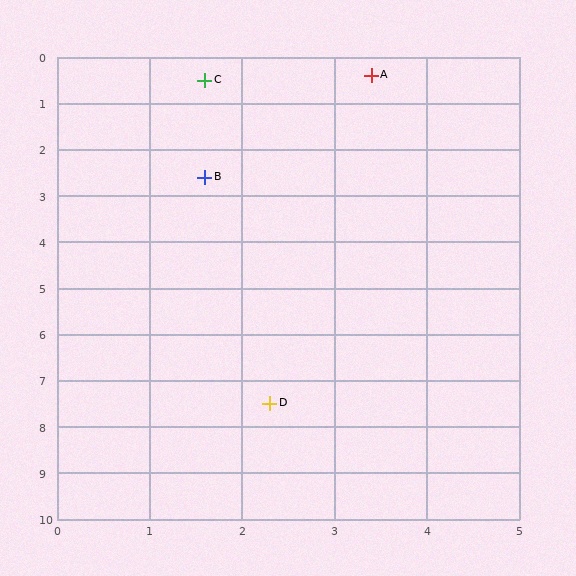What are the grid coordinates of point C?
Point C is at approximately (1.6, 0.5).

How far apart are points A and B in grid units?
Points A and B are about 2.8 grid units apart.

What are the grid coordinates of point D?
Point D is at approximately (2.3, 7.5).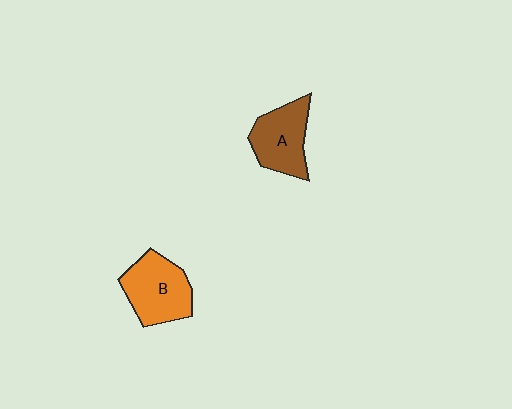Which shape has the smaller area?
Shape A (brown).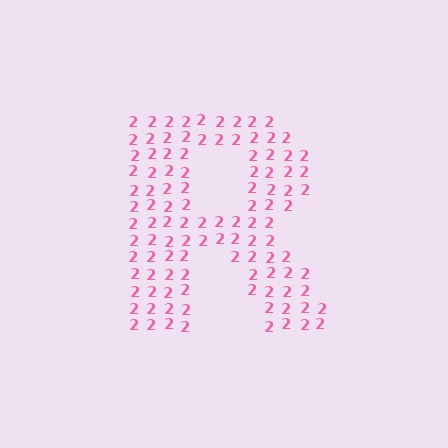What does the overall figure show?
The overall figure shows the letter R.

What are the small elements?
The small elements are digit 2's.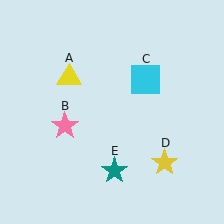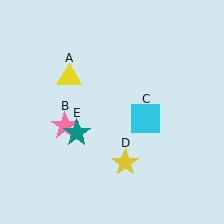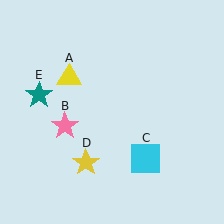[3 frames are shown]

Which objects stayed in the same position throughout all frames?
Yellow triangle (object A) and pink star (object B) remained stationary.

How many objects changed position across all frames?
3 objects changed position: cyan square (object C), yellow star (object D), teal star (object E).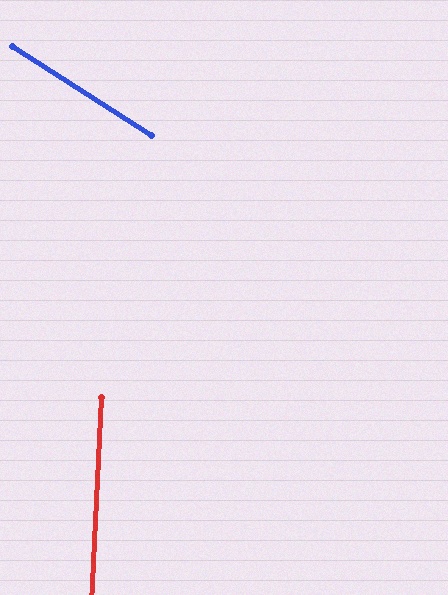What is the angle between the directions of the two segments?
Approximately 60 degrees.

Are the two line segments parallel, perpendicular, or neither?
Neither parallel nor perpendicular — they differ by about 60°.